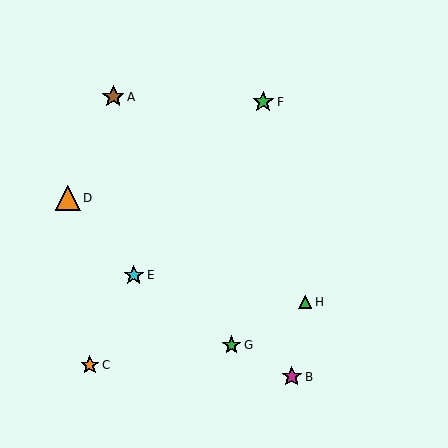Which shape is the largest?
The orange triangle (labeled D) is the largest.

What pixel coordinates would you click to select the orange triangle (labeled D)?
Click at (68, 198) to select the orange triangle D.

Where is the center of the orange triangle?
The center of the orange triangle is at (68, 198).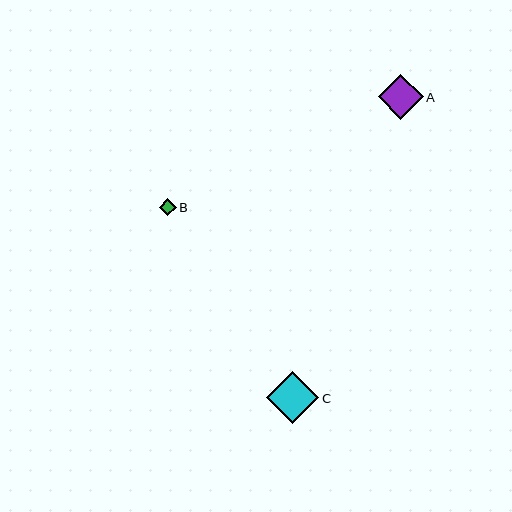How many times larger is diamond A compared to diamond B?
Diamond A is approximately 2.7 times the size of diamond B.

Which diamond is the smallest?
Diamond B is the smallest with a size of approximately 17 pixels.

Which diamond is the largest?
Diamond C is the largest with a size of approximately 52 pixels.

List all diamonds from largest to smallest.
From largest to smallest: C, A, B.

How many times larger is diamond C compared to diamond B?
Diamond C is approximately 3.1 times the size of diamond B.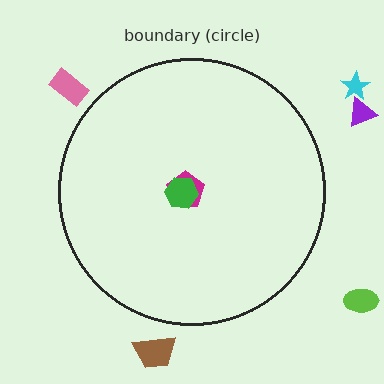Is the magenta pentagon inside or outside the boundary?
Inside.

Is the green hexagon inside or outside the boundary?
Inside.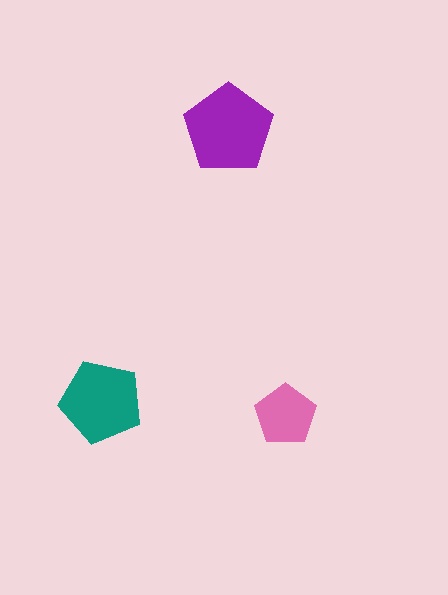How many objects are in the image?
There are 3 objects in the image.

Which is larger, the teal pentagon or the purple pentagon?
The purple one.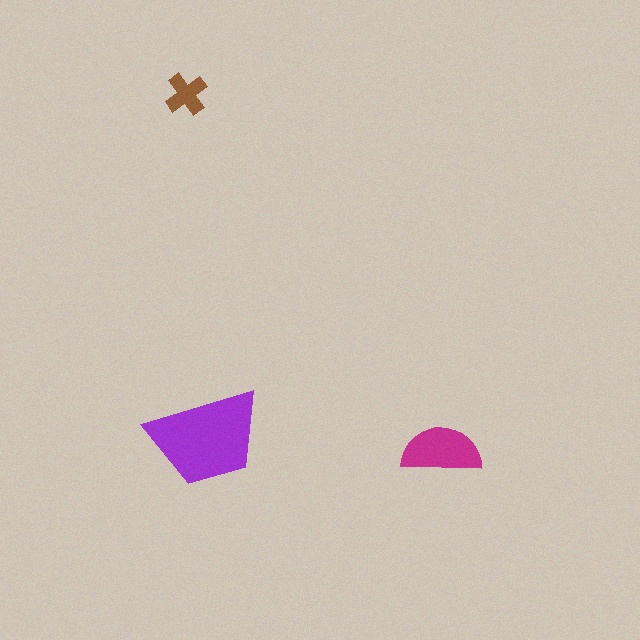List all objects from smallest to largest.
The brown cross, the magenta semicircle, the purple trapezoid.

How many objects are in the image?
There are 3 objects in the image.